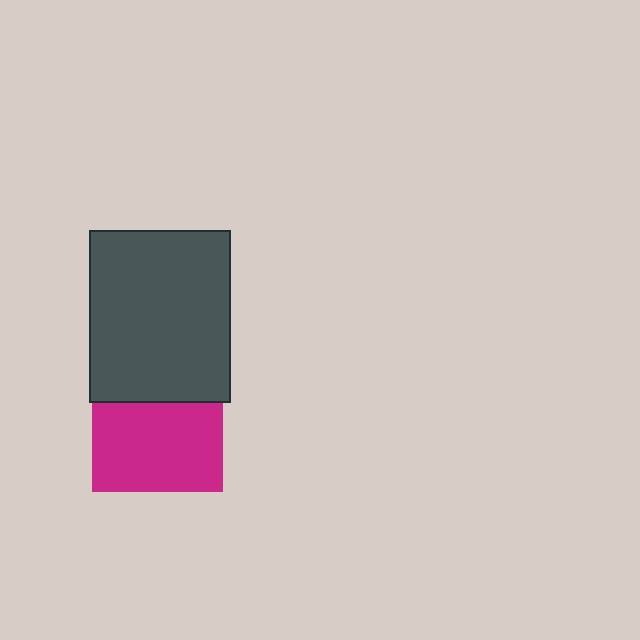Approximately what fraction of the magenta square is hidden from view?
Roughly 32% of the magenta square is hidden behind the dark gray rectangle.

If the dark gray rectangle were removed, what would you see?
You would see the complete magenta square.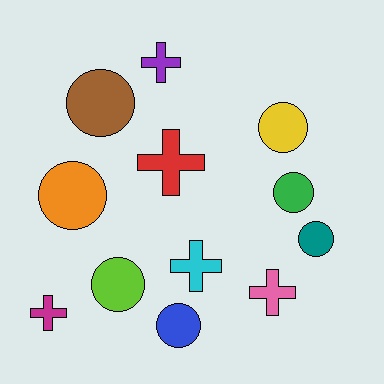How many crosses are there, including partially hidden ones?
There are 5 crosses.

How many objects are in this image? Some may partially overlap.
There are 12 objects.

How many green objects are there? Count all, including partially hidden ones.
There is 1 green object.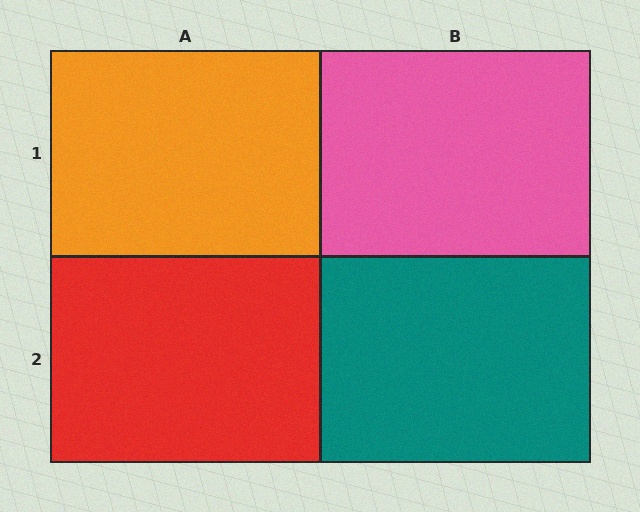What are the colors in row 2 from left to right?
Red, teal.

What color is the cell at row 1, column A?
Orange.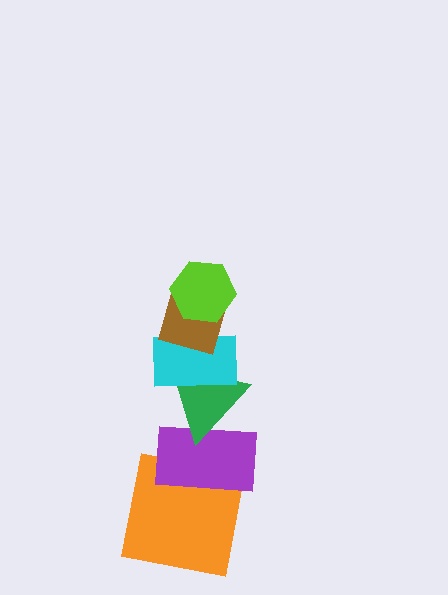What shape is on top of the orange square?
The purple rectangle is on top of the orange square.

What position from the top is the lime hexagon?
The lime hexagon is 1st from the top.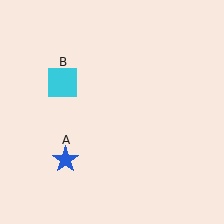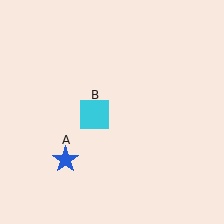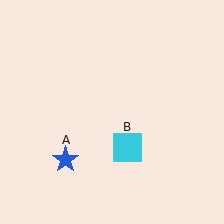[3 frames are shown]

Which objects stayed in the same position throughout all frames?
Blue star (object A) remained stationary.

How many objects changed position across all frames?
1 object changed position: cyan square (object B).